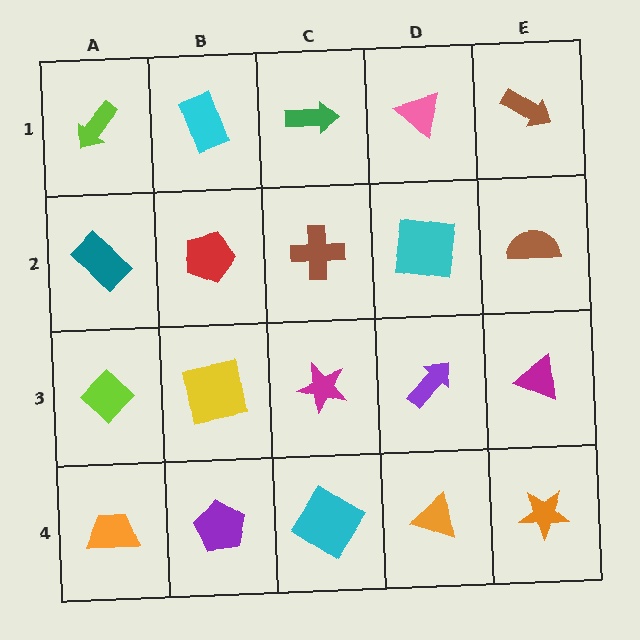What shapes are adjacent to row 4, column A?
A lime diamond (row 3, column A), a purple pentagon (row 4, column B).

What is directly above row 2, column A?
A lime arrow.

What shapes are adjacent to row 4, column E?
A magenta triangle (row 3, column E), an orange triangle (row 4, column D).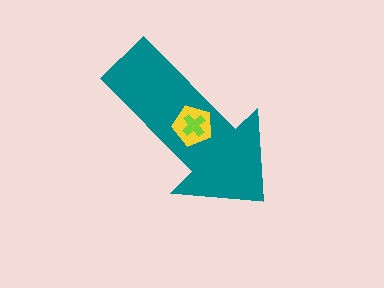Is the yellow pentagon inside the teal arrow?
Yes.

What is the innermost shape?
The lime cross.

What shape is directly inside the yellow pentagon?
The lime cross.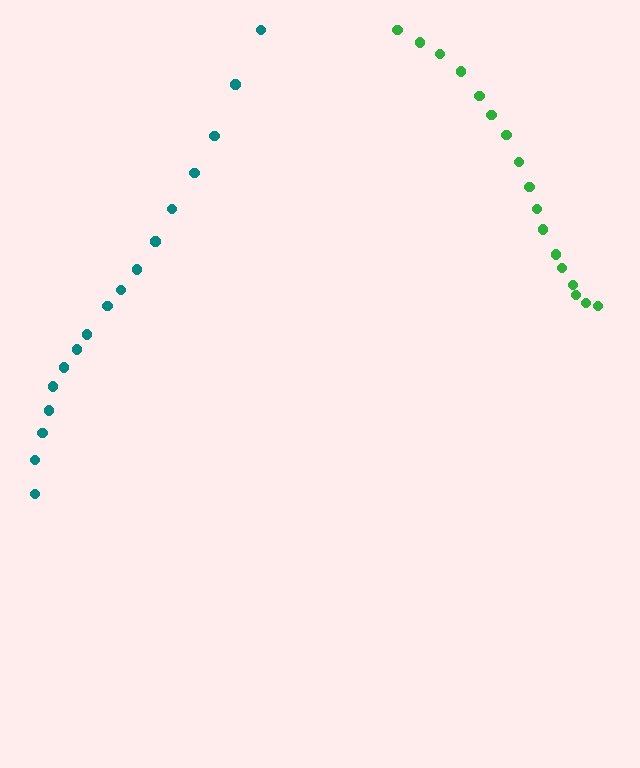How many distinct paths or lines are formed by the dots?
There are 2 distinct paths.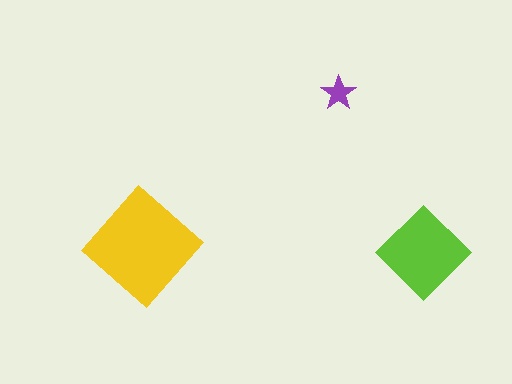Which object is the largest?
The yellow diamond.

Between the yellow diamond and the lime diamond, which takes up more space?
The yellow diamond.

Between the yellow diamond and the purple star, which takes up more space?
The yellow diamond.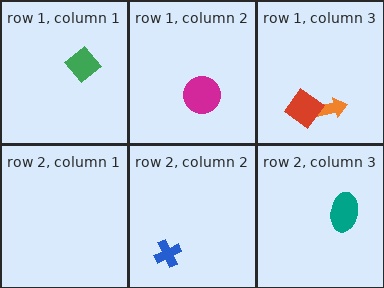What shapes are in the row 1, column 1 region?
The green diamond.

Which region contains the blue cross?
The row 2, column 2 region.